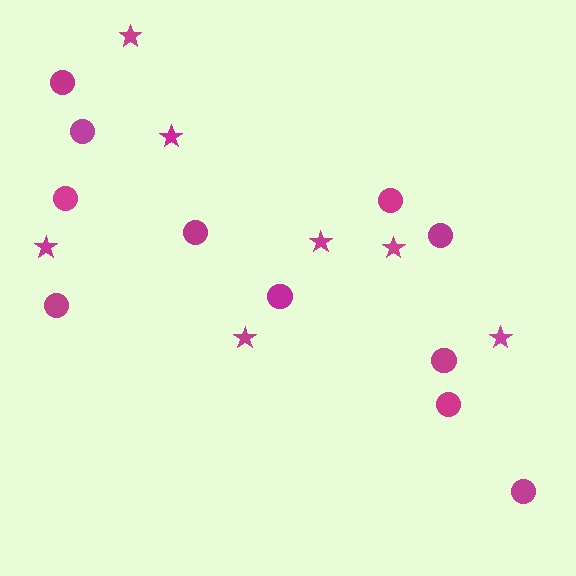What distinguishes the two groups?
There are 2 groups: one group of circles (11) and one group of stars (7).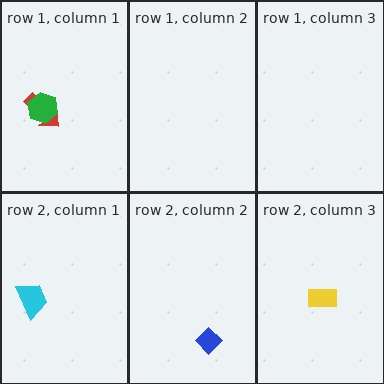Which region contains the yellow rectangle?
The row 2, column 3 region.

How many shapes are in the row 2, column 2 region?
1.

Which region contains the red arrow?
The row 1, column 1 region.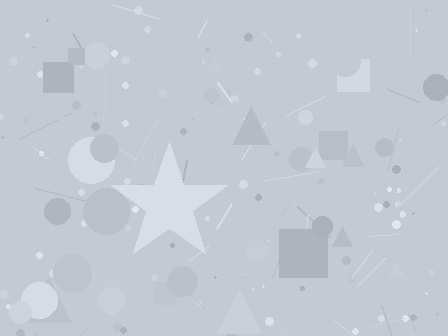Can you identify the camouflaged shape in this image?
The camouflaged shape is a star.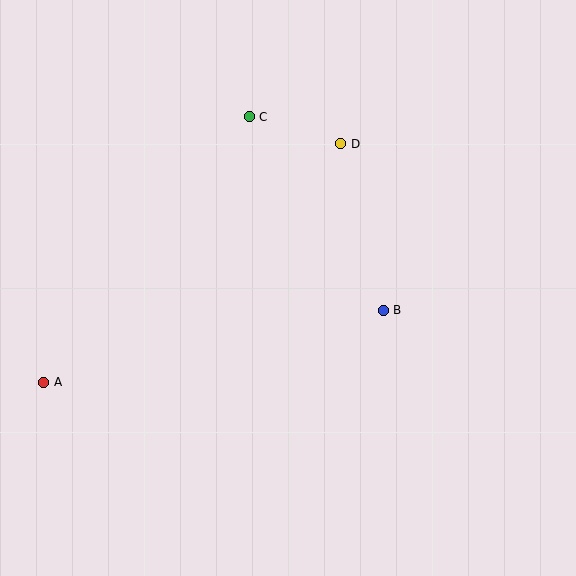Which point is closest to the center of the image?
Point B at (383, 310) is closest to the center.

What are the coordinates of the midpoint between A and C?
The midpoint between A and C is at (146, 249).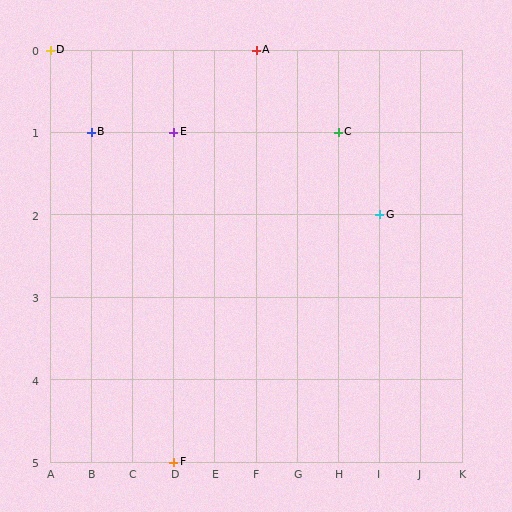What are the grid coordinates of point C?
Point C is at grid coordinates (H, 1).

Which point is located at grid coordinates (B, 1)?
Point B is at (B, 1).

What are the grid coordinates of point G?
Point G is at grid coordinates (I, 2).